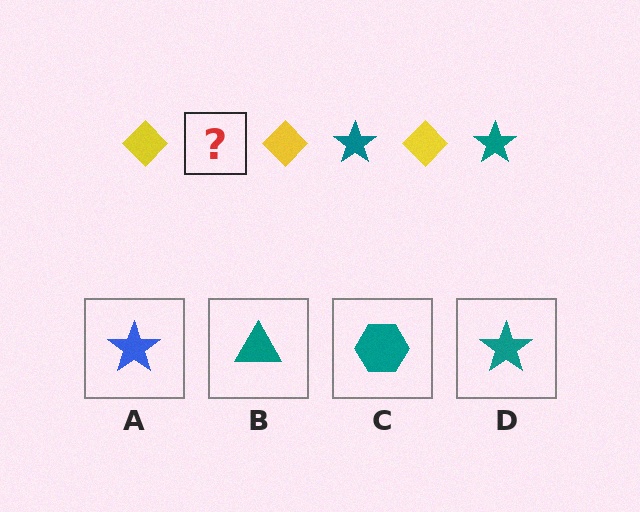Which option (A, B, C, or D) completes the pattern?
D.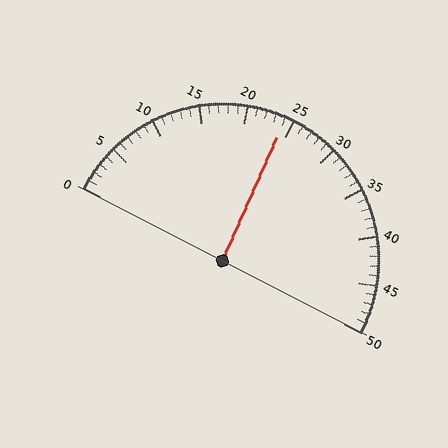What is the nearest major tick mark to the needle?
The nearest major tick mark is 25.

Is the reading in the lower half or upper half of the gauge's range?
The reading is in the lower half of the range (0 to 50).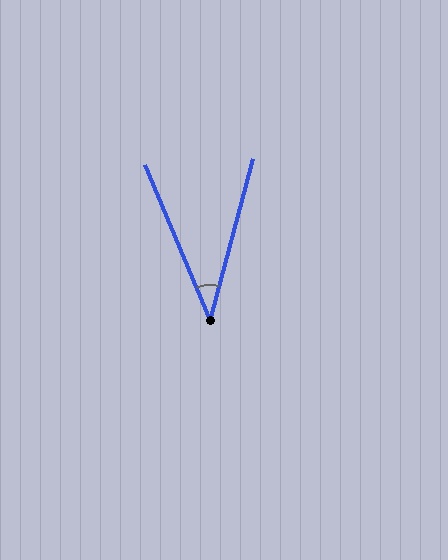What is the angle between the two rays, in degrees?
Approximately 38 degrees.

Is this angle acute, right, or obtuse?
It is acute.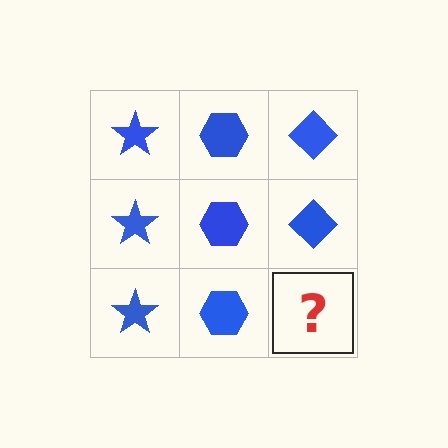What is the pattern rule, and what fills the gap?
The rule is that each column has a consistent shape. The gap should be filled with a blue diamond.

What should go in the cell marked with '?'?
The missing cell should contain a blue diamond.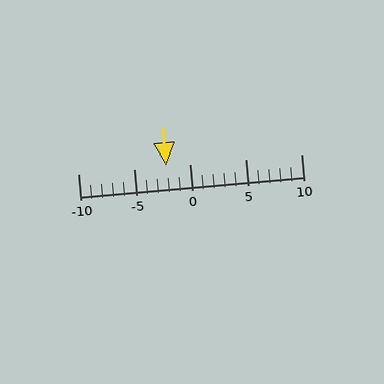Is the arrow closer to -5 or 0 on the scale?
The arrow is closer to 0.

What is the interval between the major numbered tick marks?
The major tick marks are spaced 5 units apart.